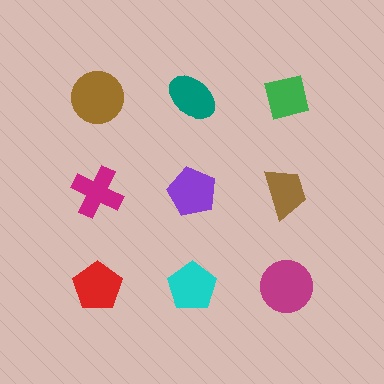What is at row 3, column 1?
A red pentagon.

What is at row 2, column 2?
A purple pentagon.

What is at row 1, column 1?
A brown circle.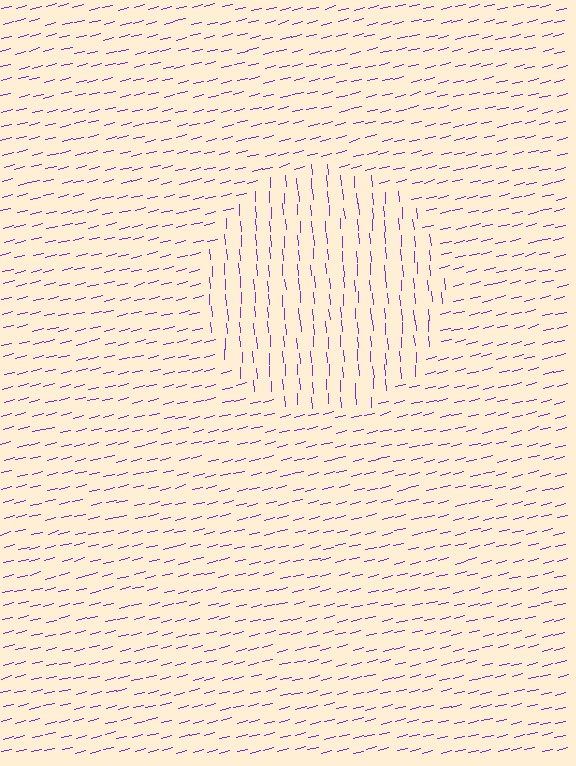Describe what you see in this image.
The image is filled with small purple line segments. A circle region in the image has lines oriented differently from the surrounding lines, creating a visible texture boundary.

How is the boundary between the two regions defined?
The boundary is defined purely by a change in line orientation (approximately 80 degrees difference). All lines are the same color and thickness.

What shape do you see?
I see a circle.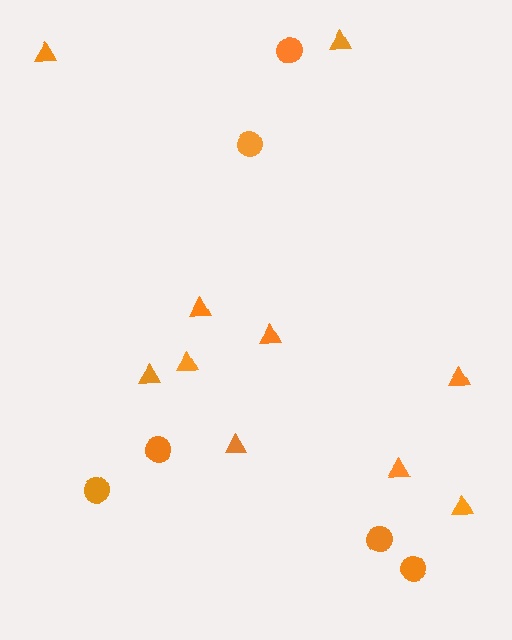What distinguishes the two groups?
There are 2 groups: one group of triangles (10) and one group of circles (6).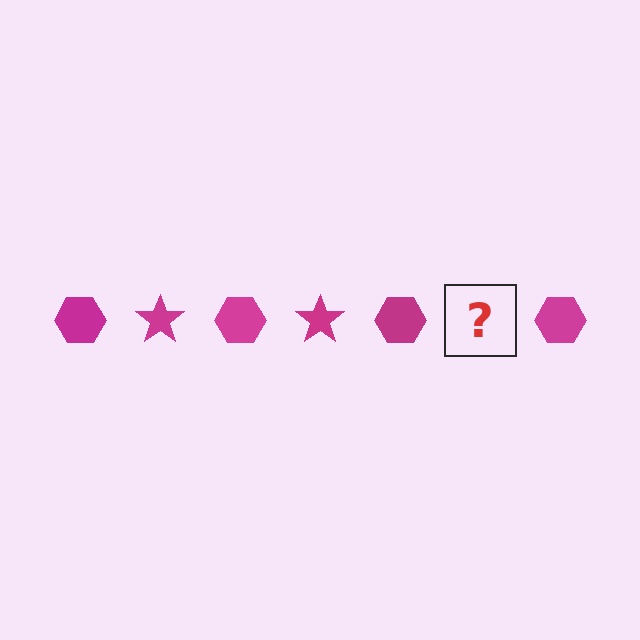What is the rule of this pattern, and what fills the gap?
The rule is that the pattern cycles through hexagon, star shapes in magenta. The gap should be filled with a magenta star.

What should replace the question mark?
The question mark should be replaced with a magenta star.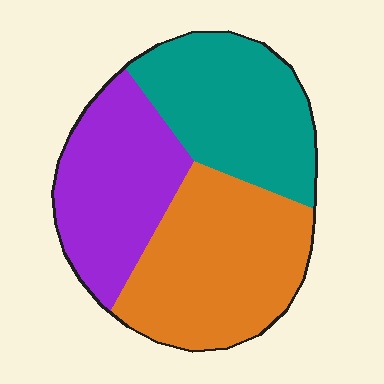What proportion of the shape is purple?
Purple takes up about one third (1/3) of the shape.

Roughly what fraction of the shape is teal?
Teal covers around 30% of the shape.